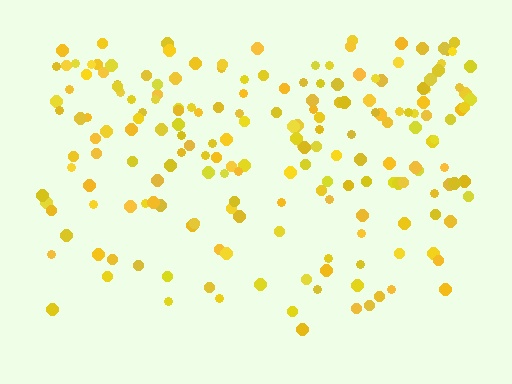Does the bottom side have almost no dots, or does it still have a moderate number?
Still a moderate number, just noticeably fewer than the top.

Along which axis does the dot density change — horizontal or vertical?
Vertical.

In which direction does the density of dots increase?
From bottom to top, with the top side densest.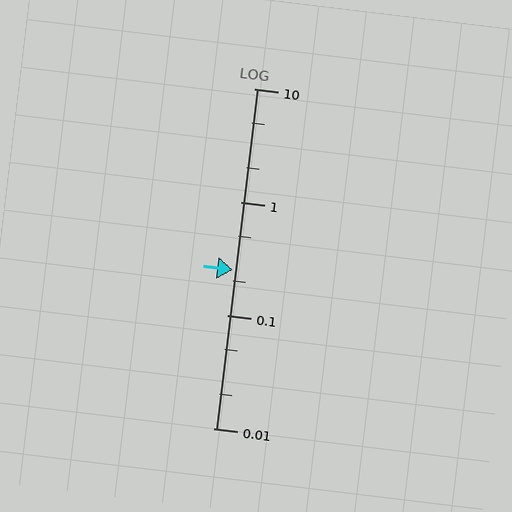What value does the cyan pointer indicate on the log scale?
The pointer indicates approximately 0.25.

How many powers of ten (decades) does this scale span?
The scale spans 3 decades, from 0.01 to 10.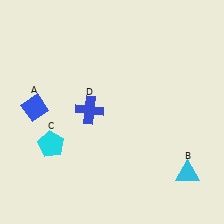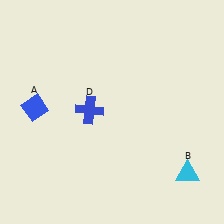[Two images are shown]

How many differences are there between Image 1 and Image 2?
There is 1 difference between the two images.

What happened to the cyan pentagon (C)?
The cyan pentagon (C) was removed in Image 2. It was in the bottom-left area of Image 1.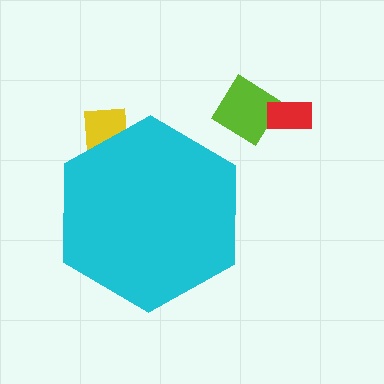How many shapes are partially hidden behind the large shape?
1 shape is partially hidden.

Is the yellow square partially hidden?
Yes, the yellow square is partially hidden behind the cyan hexagon.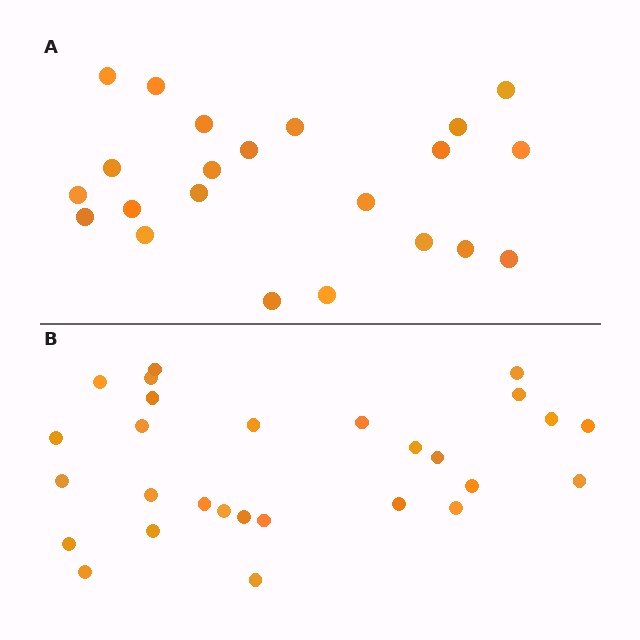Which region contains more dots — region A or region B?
Region B (the bottom region) has more dots.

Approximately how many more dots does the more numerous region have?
Region B has about 6 more dots than region A.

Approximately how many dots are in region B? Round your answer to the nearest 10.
About 30 dots. (The exact count is 28, which rounds to 30.)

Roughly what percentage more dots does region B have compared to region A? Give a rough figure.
About 25% more.